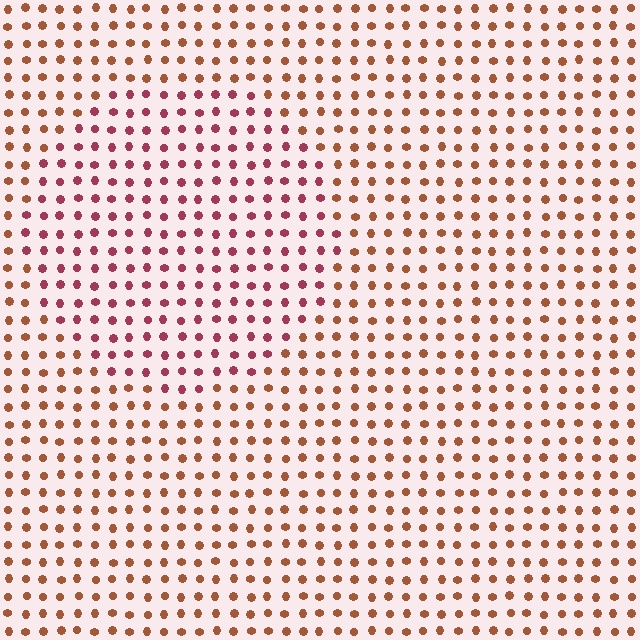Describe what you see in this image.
The image is filled with small brown elements in a uniform arrangement. A circle-shaped region is visible where the elements are tinted to a slightly different hue, forming a subtle color boundary.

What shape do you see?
I see a circle.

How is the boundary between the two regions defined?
The boundary is defined purely by a slight shift in hue (about 37 degrees). Spacing, size, and orientation are identical on both sides.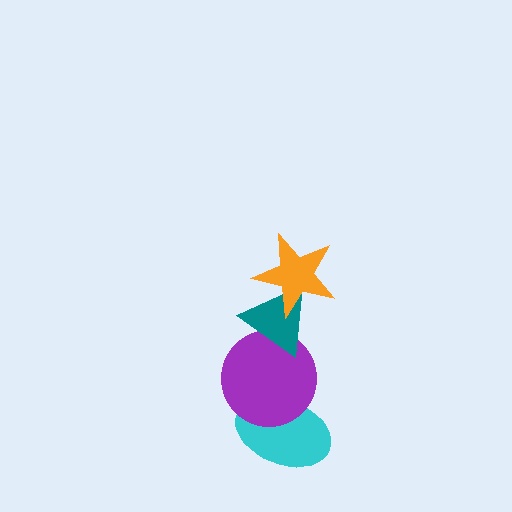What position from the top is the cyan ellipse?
The cyan ellipse is 4th from the top.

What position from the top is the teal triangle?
The teal triangle is 2nd from the top.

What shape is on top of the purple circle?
The teal triangle is on top of the purple circle.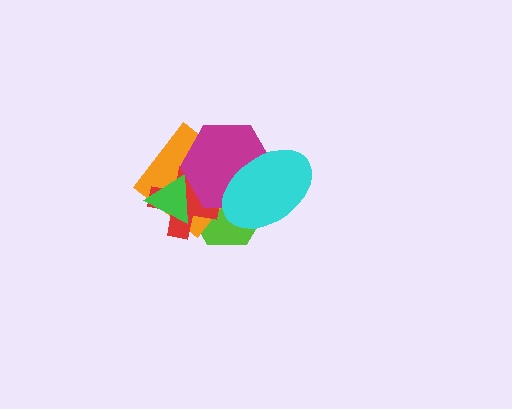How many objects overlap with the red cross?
4 objects overlap with the red cross.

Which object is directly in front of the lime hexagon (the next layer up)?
The orange diamond is directly in front of the lime hexagon.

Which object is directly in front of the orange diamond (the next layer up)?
The red cross is directly in front of the orange diamond.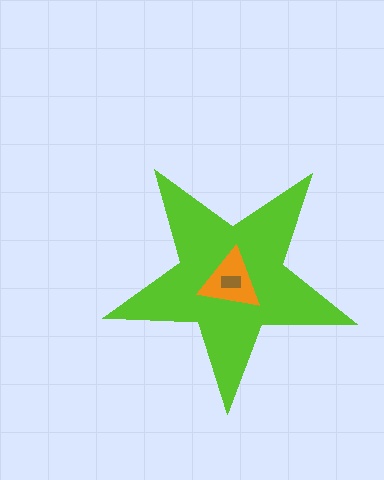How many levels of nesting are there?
3.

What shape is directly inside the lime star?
The orange triangle.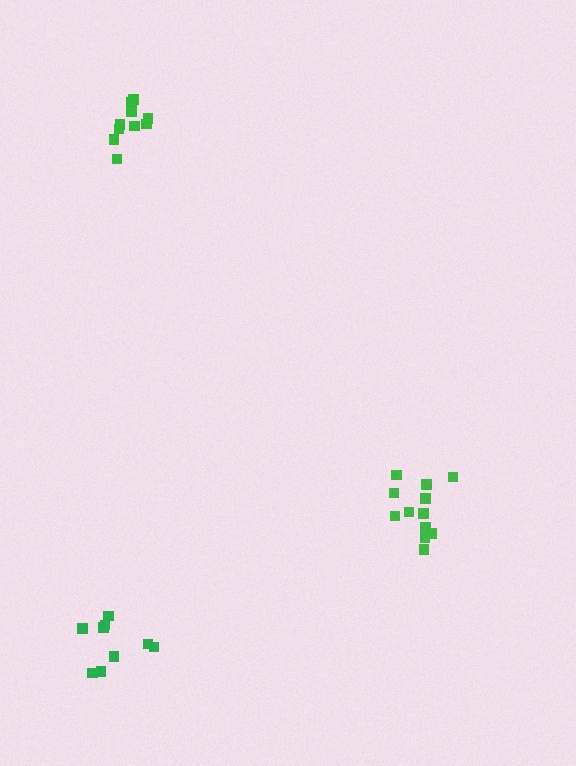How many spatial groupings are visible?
There are 3 spatial groupings.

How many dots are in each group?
Group 1: 12 dots, Group 2: 10 dots, Group 3: 9 dots (31 total).